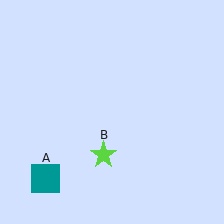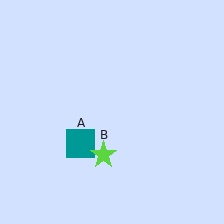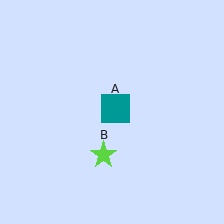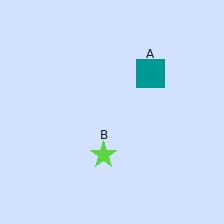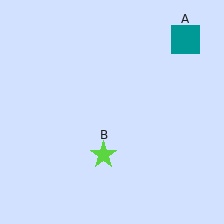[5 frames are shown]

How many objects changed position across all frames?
1 object changed position: teal square (object A).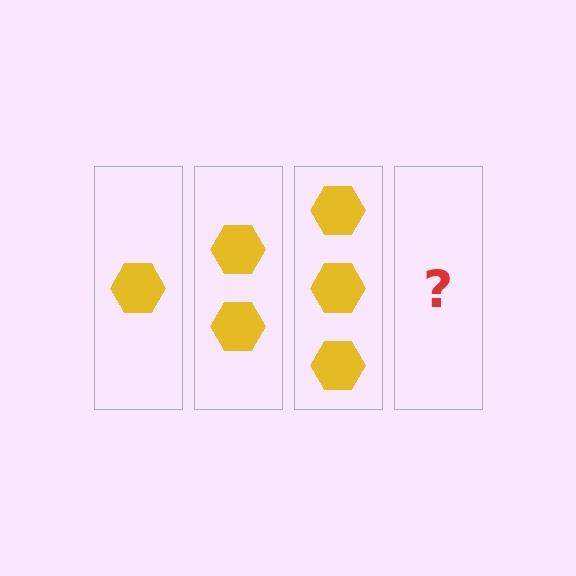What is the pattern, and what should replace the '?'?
The pattern is that each step adds one more hexagon. The '?' should be 4 hexagons.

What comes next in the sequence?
The next element should be 4 hexagons.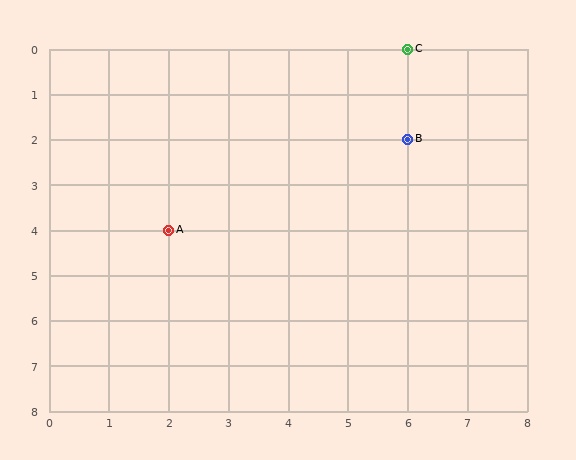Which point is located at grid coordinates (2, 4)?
Point A is at (2, 4).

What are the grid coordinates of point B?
Point B is at grid coordinates (6, 2).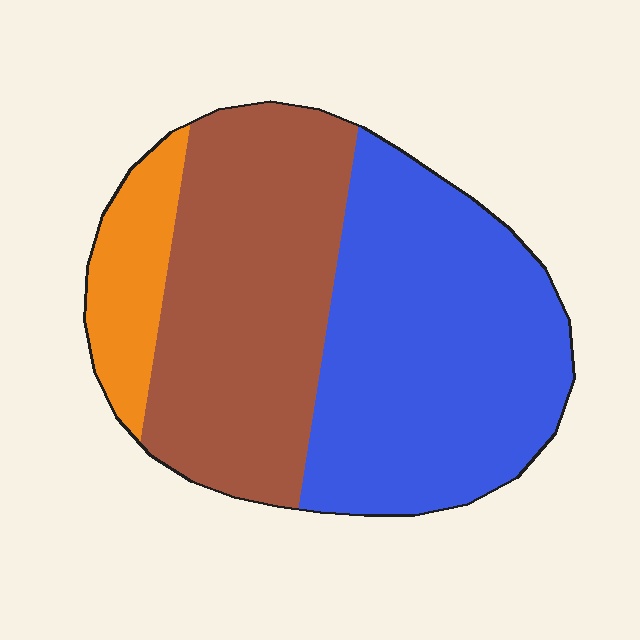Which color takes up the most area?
Blue, at roughly 45%.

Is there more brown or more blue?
Blue.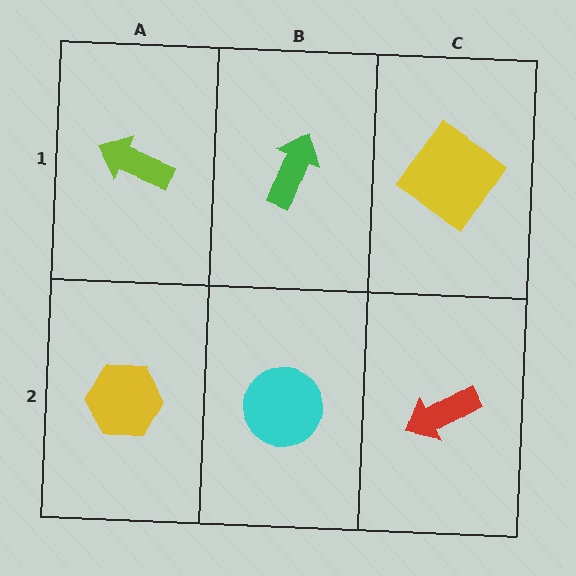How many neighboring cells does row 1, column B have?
3.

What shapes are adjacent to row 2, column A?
A lime arrow (row 1, column A), a cyan circle (row 2, column B).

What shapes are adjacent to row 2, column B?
A green arrow (row 1, column B), a yellow hexagon (row 2, column A), a red arrow (row 2, column C).